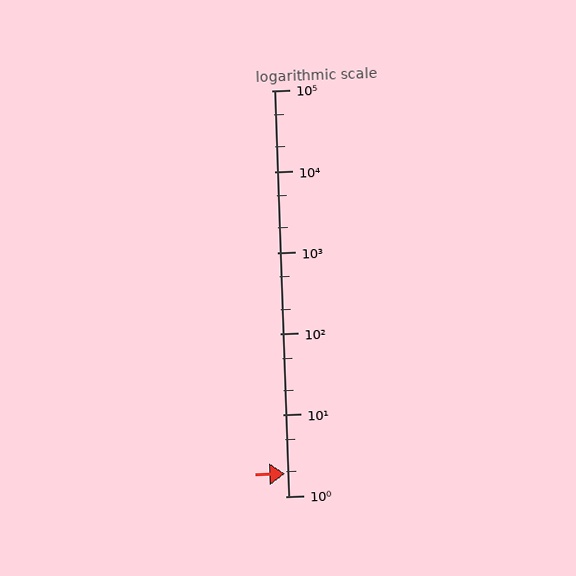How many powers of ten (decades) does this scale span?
The scale spans 5 decades, from 1 to 100000.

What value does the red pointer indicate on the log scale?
The pointer indicates approximately 1.9.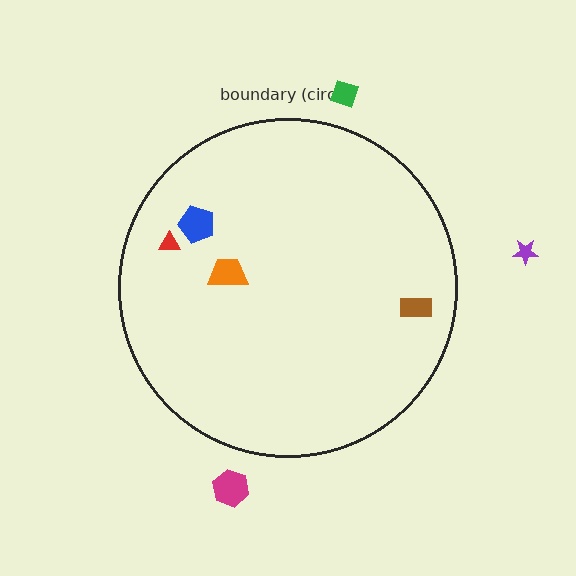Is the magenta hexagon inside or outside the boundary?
Outside.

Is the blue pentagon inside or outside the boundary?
Inside.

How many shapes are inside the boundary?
4 inside, 3 outside.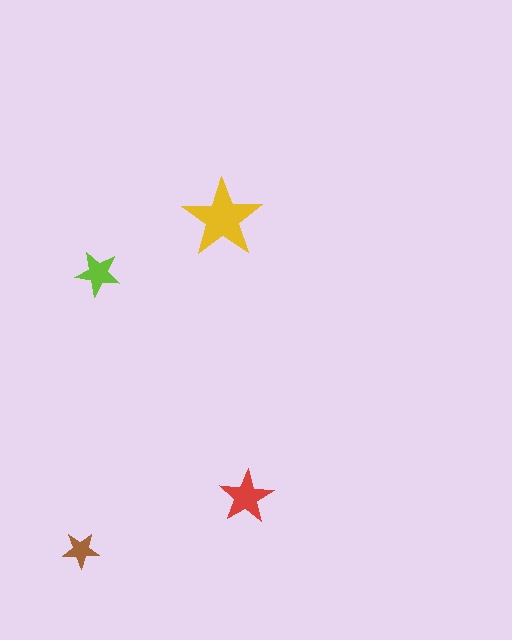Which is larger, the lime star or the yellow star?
The yellow one.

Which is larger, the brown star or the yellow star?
The yellow one.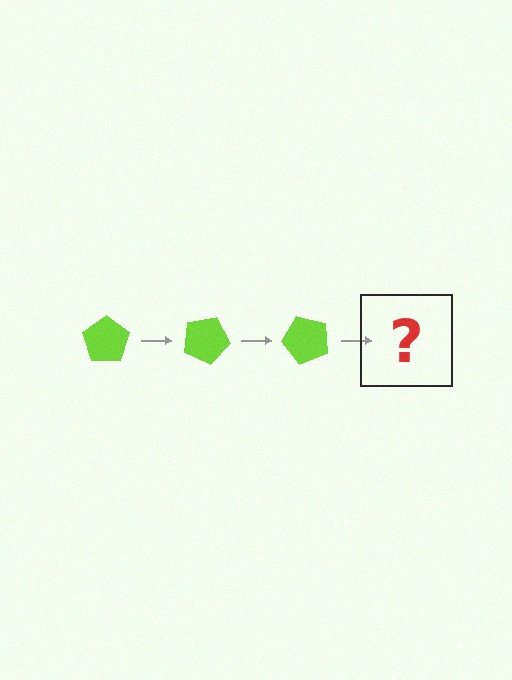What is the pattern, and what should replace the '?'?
The pattern is that the pentagon rotates 25 degrees each step. The '?' should be a lime pentagon rotated 75 degrees.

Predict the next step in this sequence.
The next step is a lime pentagon rotated 75 degrees.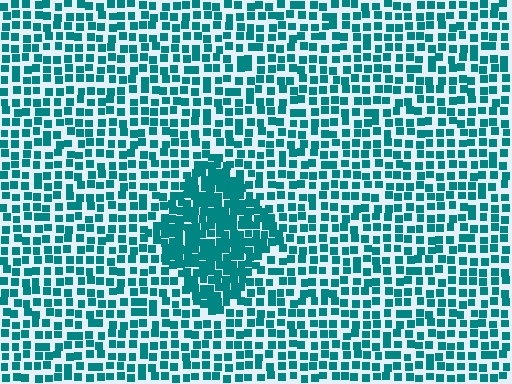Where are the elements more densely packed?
The elements are more densely packed inside the diamond boundary.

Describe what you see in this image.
The image contains small teal elements arranged at two different densities. A diamond-shaped region is visible where the elements are more densely packed than the surrounding area.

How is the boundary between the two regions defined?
The boundary is defined by a change in element density (approximately 1.9x ratio). All elements are the same color, size, and shape.